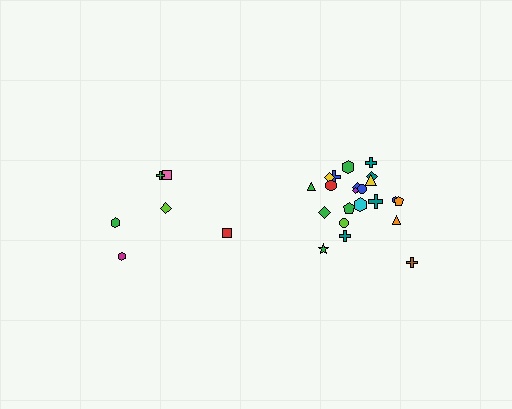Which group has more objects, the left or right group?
The right group.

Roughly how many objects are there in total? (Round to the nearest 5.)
Roughly 30 objects in total.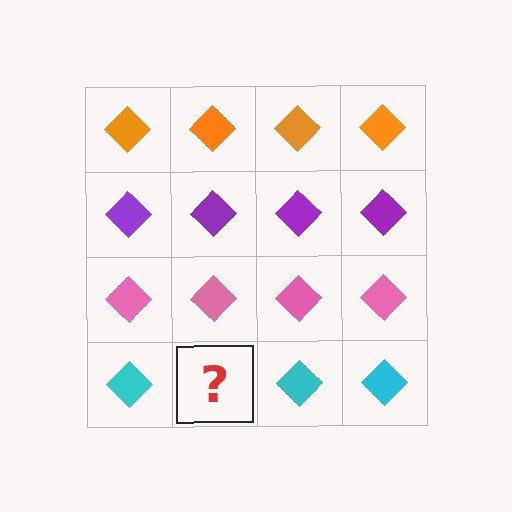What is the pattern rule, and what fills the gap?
The rule is that each row has a consistent color. The gap should be filled with a cyan diamond.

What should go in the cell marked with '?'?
The missing cell should contain a cyan diamond.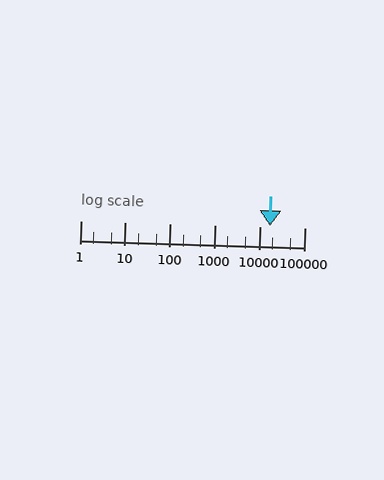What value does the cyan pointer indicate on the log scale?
The pointer indicates approximately 17000.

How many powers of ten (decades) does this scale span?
The scale spans 5 decades, from 1 to 100000.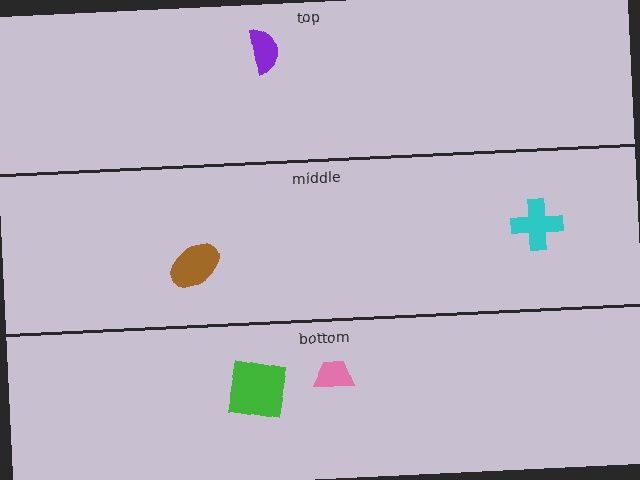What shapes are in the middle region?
The brown ellipse, the cyan cross.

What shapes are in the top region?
The purple semicircle.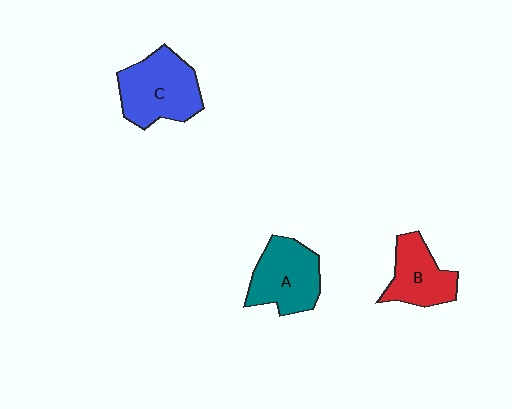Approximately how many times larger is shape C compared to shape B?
Approximately 1.4 times.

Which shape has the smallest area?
Shape B (red).